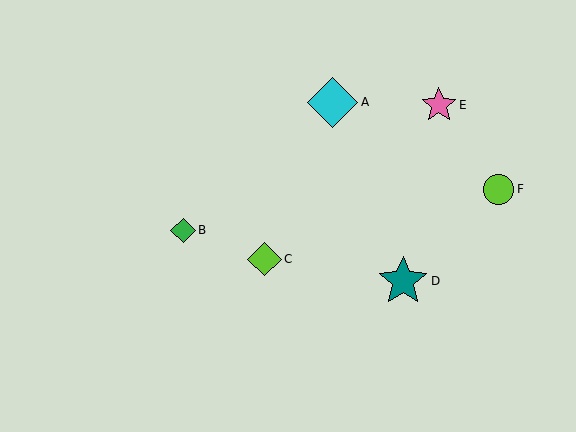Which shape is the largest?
The cyan diamond (labeled A) is the largest.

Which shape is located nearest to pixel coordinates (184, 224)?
The green diamond (labeled B) at (183, 230) is nearest to that location.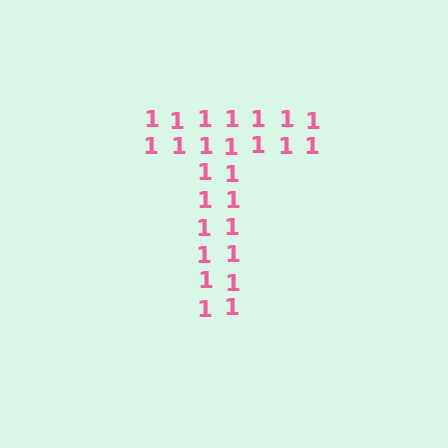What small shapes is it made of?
It is made of small digit 1's.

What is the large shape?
The large shape is the letter T.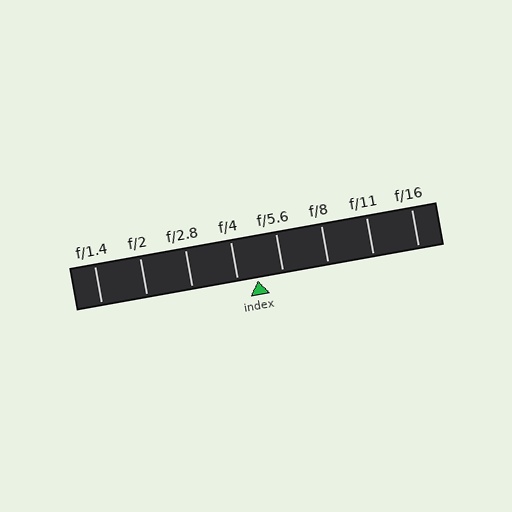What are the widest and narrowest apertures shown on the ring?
The widest aperture shown is f/1.4 and the narrowest is f/16.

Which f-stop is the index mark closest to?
The index mark is closest to f/4.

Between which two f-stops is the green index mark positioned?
The index mark is between f/4 and f/5.6.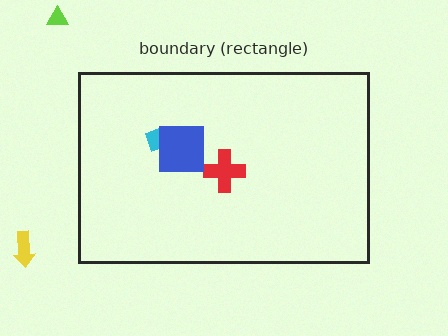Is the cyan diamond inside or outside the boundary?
Inside.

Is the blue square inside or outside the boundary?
Inside.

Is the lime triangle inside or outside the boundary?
Outside.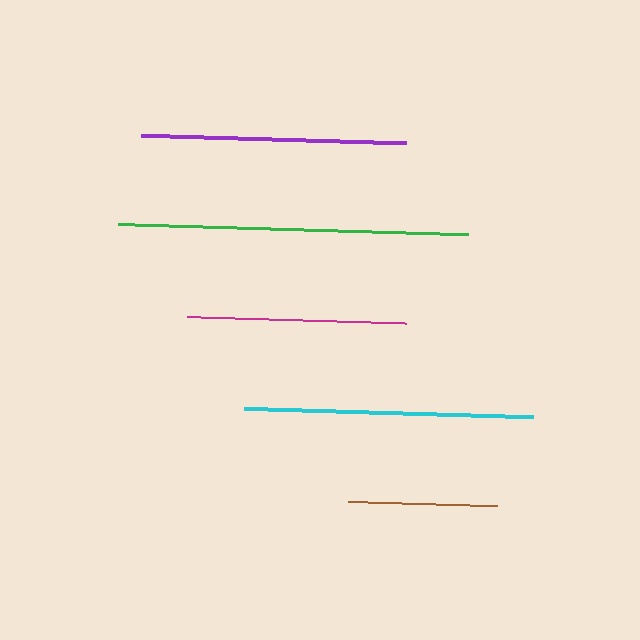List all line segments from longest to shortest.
From longest to shortest: green, cyan, purple, magenta, brown.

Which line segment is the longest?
The green line is the longest at approximately 350 pixels.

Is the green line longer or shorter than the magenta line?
The green line is longer than the magenta line.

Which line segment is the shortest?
The brown line is the shortest at approximately 149 pixels.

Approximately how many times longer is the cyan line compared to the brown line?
The cyan line is approximately 1.9 times the length of the brown line.